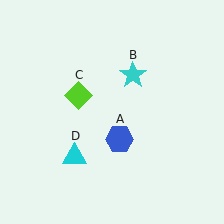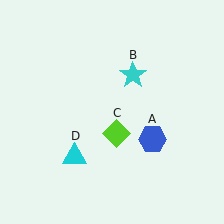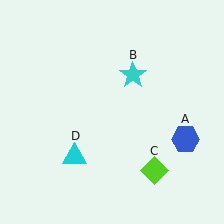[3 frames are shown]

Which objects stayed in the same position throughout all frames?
Cyan star (object B) and cyan triangle (object D) remained stationary.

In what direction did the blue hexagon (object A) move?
The blue hexagon (object A) moved right.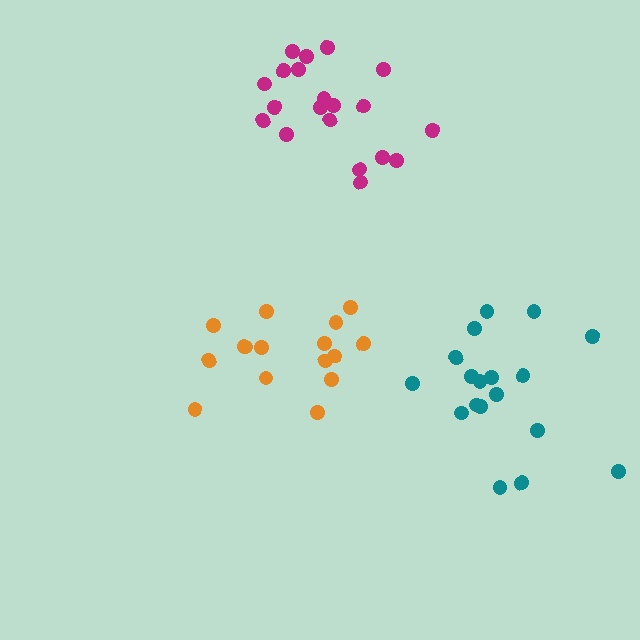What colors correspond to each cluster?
The clusters are colored: magenta, orange, teal.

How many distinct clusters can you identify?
There are 3 distinct clusters.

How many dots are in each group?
Group 1: 20 dots, Group 2: 16 dots, Group 3: 18 dots (54 total).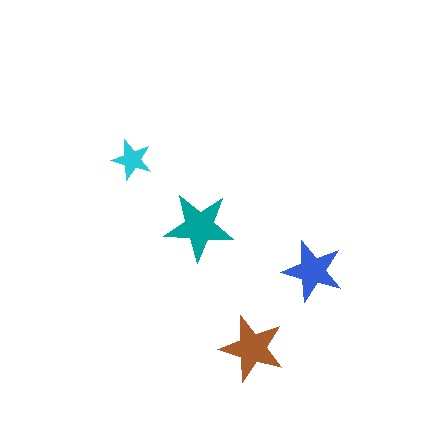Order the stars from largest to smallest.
the teal one, the brown one, the blue one, the cyan one.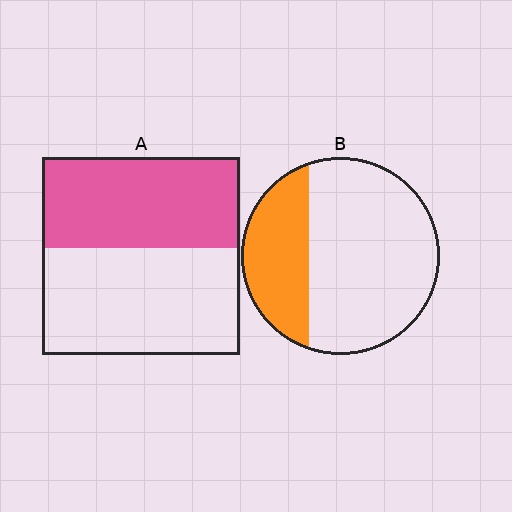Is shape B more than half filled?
No.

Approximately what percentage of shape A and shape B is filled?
A is approximately 45% and B is approximately 30%.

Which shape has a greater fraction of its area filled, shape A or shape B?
Shape A.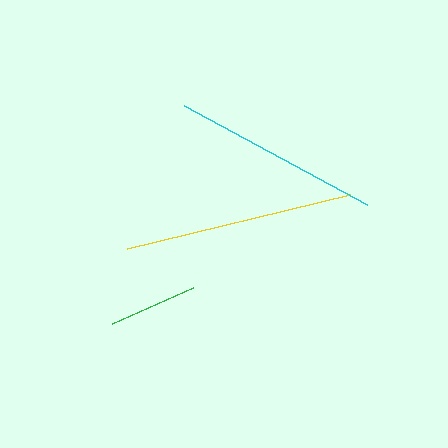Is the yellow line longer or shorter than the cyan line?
The yellow line is longer than the cyan line.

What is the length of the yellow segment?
The yellow segment is approximately 230 pixels long.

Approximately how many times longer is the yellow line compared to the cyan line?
The yellow line is approximately 1.1 times the length of the cyan line.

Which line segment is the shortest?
The green line is the shortest at approximately 89 pixels.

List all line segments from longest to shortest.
From longest to shortest: yellow, cyan, green.